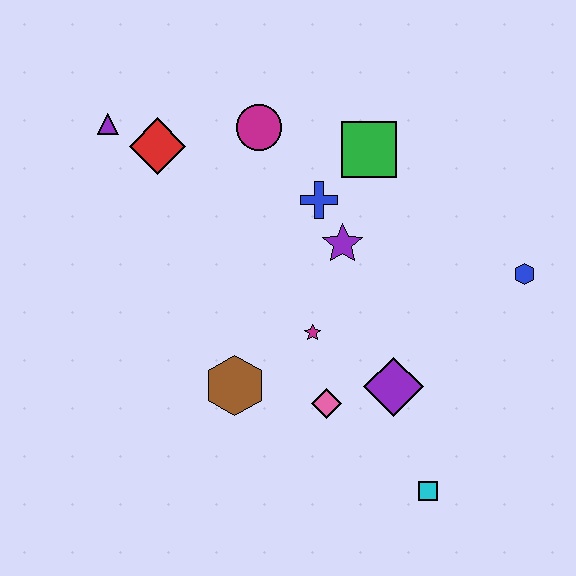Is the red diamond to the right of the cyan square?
No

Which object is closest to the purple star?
The blue cross is closest to the purple star.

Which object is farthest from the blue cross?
The cyan square is farthest from the blue cross.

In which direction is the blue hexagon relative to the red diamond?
The blue hexagon is to the right of the red diamond.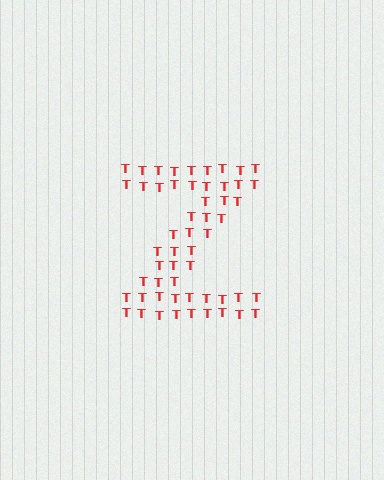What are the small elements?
The small elements are letter T's.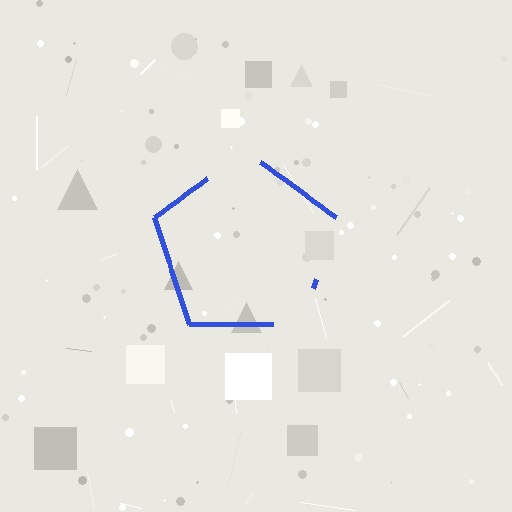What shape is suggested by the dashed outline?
The dashed outline suggests a pentagon.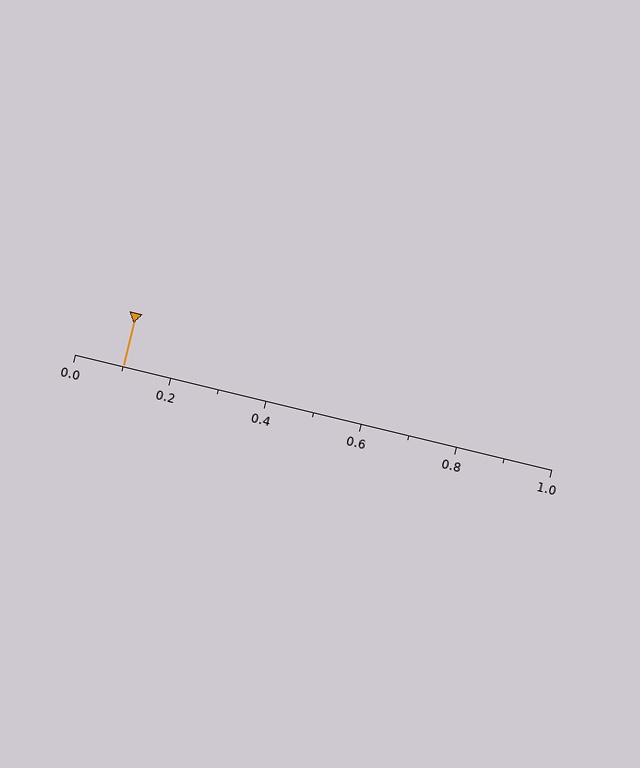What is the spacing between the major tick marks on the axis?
The major ticks are spaced 0.2 apart.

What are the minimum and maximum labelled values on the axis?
The axis runs from 0.0 to 1.0.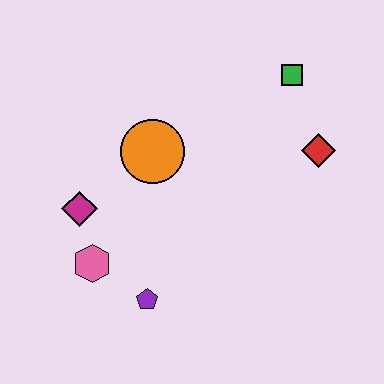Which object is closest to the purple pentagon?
The pink hexagon is closest to the purple pentagon.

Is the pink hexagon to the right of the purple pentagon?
No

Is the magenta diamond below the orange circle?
Yes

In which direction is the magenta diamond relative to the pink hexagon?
The magenta diamond is above the pink hexagon.